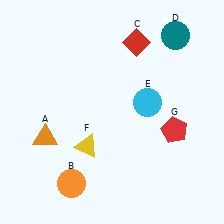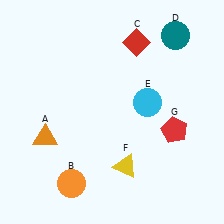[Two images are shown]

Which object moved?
The yellow triangle (F) moved right.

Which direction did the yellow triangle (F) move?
The yellow triangle (F) moved right.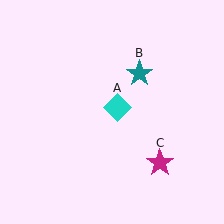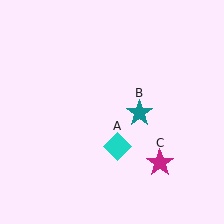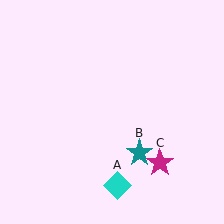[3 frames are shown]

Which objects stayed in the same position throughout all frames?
Magenta star (object C) remained stationary.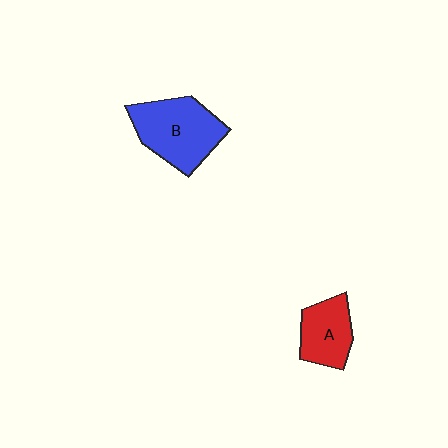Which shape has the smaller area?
Shape A (red).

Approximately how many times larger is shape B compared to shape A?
Approximately 1.5 times.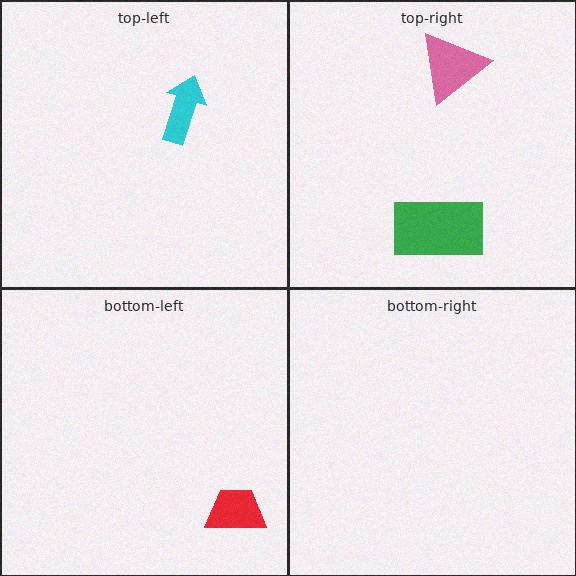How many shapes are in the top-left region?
1.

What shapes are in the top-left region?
The cyan arrow.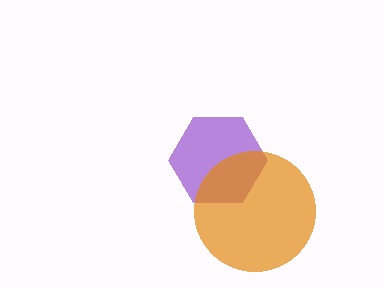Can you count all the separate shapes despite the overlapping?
Yes, there are 2 separate shapes.